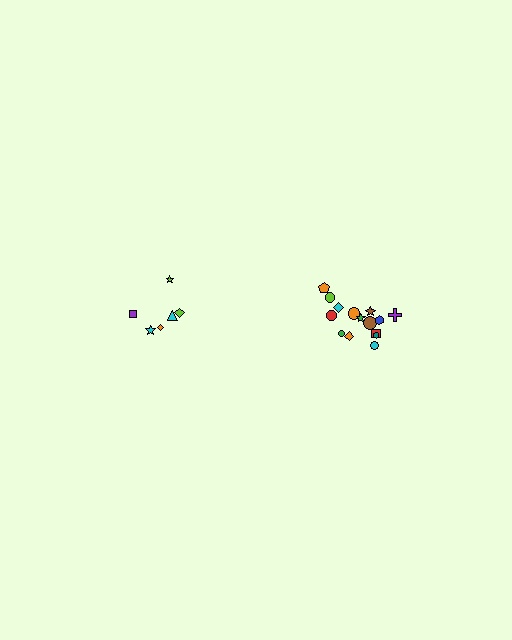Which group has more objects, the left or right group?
The right group.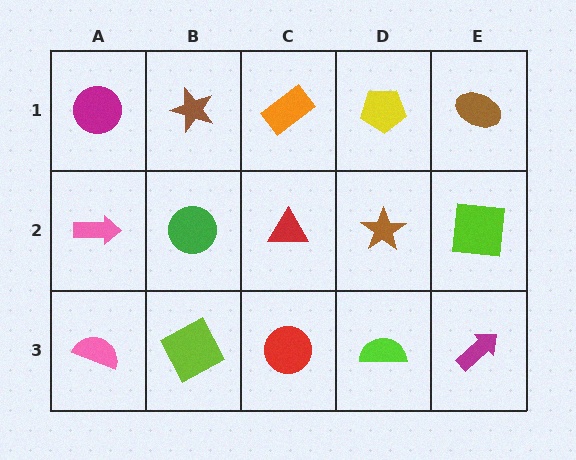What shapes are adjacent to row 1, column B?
A green circle (row 2, column B), a magenta circle (row 1, column A), an orange rectangle (row 1, column C).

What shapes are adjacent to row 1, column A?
A pink arrow (row 2, column A), a brown star (row 1, column B).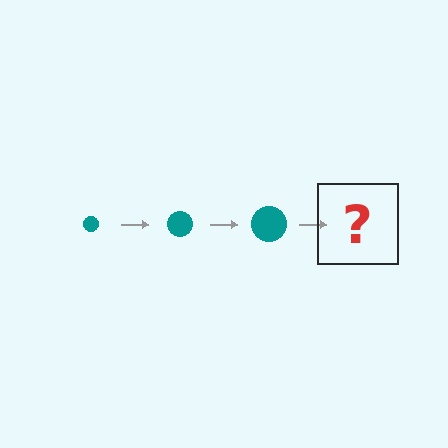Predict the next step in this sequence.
The next step is a teal circle, larger than the previous one.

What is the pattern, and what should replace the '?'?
The pattern is that the circle gets progressively larger each step. The '?' should be a teal circle, larger than the previous one.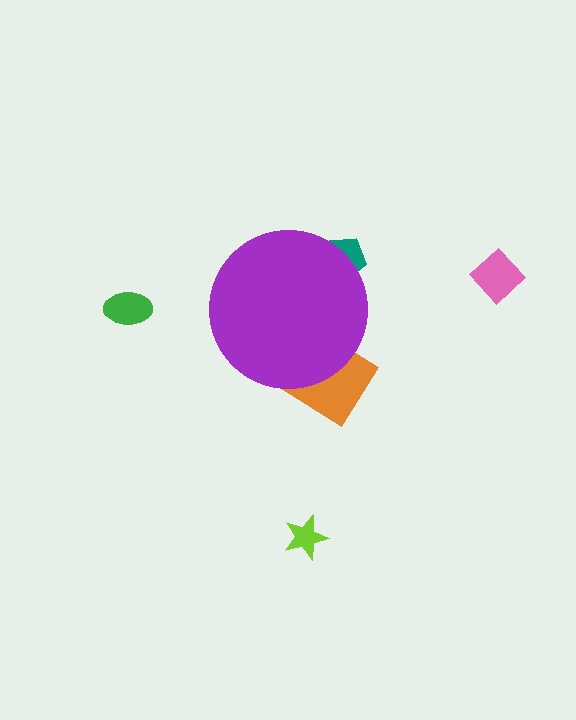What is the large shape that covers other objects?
A purple circle.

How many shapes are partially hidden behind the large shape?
2 shapes are partially hidden.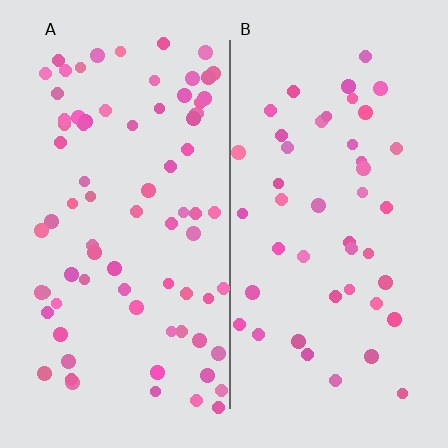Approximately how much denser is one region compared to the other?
Approximately 1.7× — region A over region B.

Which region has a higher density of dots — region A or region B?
A (the left).